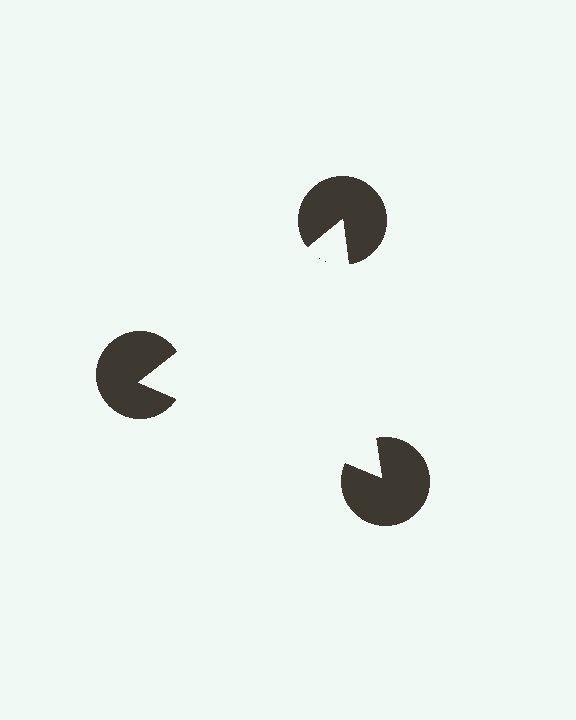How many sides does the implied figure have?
3 sides.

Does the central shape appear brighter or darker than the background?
It typically appears slightly brighter than the background, even though no actual brightness change is drawn.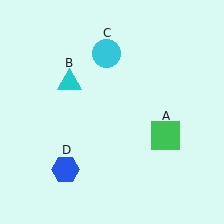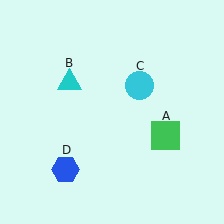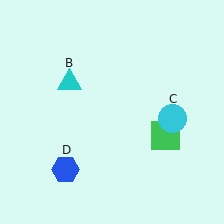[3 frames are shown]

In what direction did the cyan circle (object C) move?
The cyan circle (object C) moved down and to the right.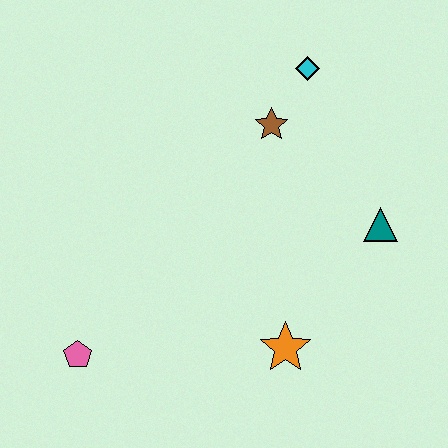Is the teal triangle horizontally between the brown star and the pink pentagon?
No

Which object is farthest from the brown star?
The pink pentagon is farthest from the brown star.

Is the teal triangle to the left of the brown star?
No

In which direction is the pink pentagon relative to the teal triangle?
The pink pentagon is to the left of the teal triangle.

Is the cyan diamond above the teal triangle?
Yes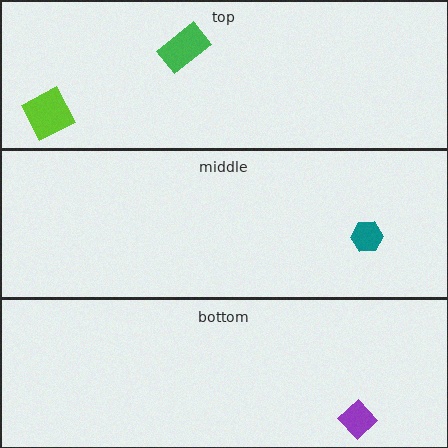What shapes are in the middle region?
The teal hexagon.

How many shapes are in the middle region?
1.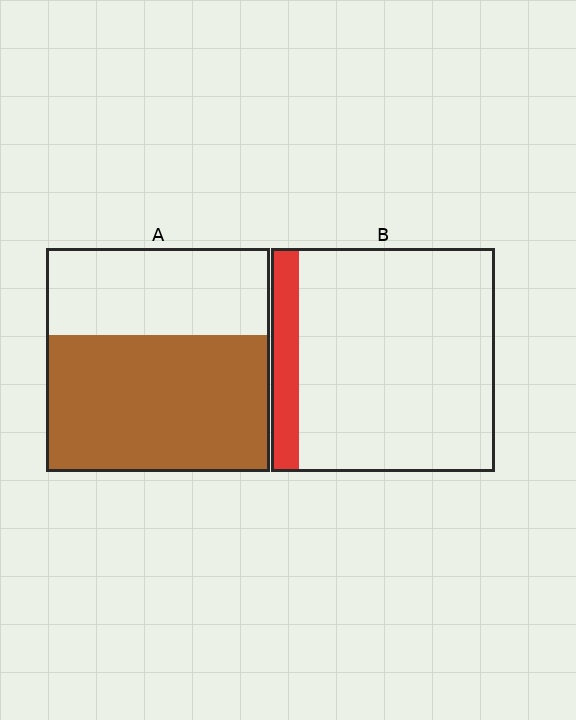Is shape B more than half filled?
No.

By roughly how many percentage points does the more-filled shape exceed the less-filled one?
By roughly 50 percentage points (A over B).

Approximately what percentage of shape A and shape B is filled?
A is approximately 60% and B is approximately 10%.